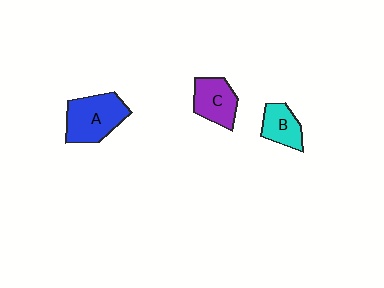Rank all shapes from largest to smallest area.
From largest to smallest: A (blue), C (purple), B (cyan).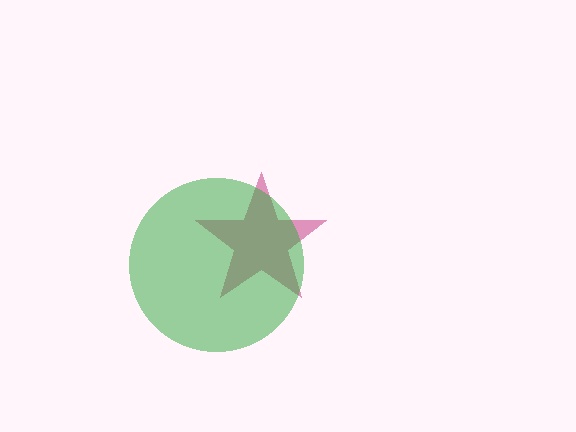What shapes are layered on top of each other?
The layered shapes are: a magenta star, a green circle.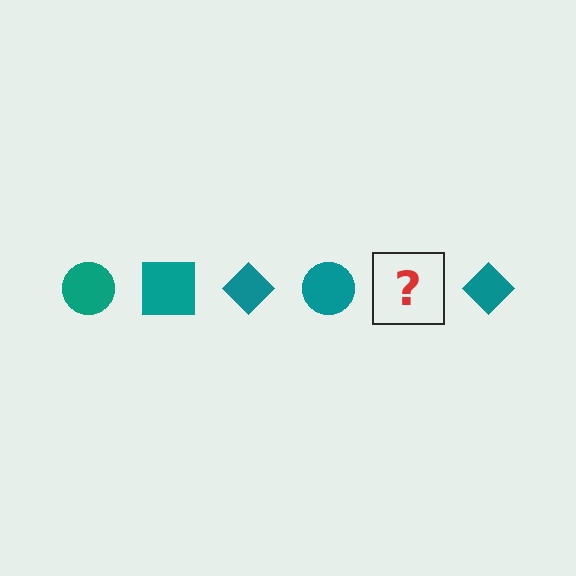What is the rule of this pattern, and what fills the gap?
The rule is that the pattern cycles through circle, square, diamond shapes in teal. The gap should be filled with a teal square.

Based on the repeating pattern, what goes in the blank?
The blank should be a teal square.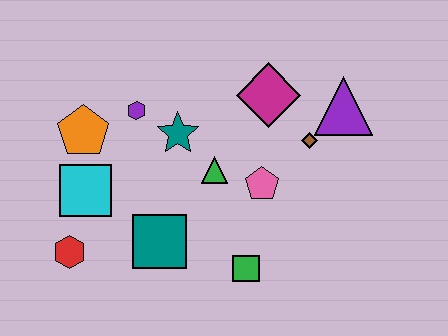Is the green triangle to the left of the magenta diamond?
Yes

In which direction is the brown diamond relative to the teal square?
The brown diamond is to the right of the teal square.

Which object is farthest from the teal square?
The purple triangle is farthest from the teal square.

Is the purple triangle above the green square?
Yes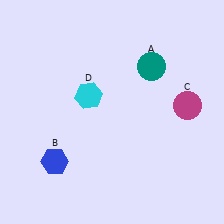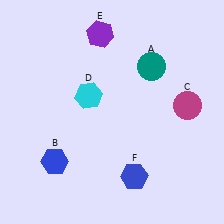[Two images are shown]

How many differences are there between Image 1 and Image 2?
There are 2 differences between the two images.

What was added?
A purple hexagon (E), a blue hexagon (F) were added in Image 2.